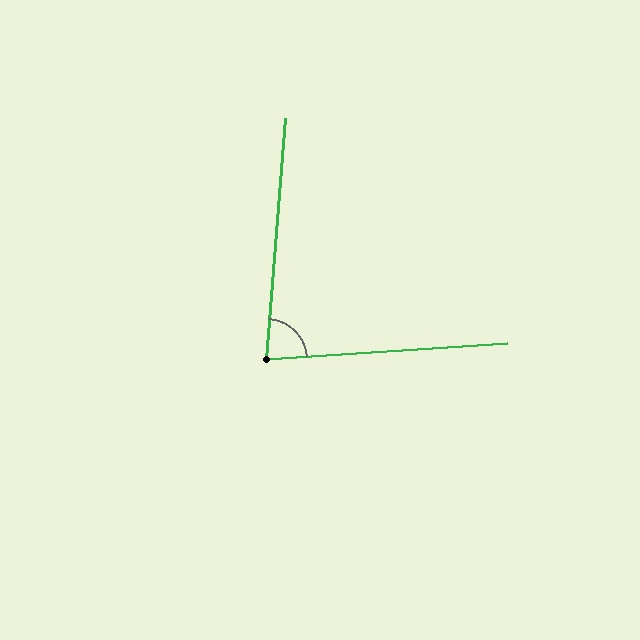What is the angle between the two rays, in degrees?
Approximately 82 degrees.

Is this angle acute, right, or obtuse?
It is acute.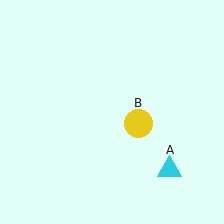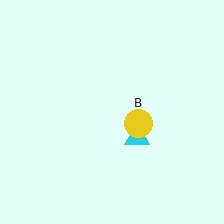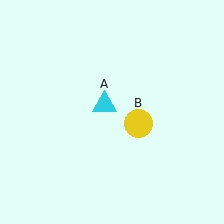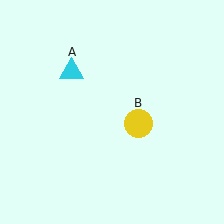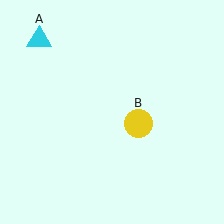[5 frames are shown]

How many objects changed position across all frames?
1 object changed position: cyan triangle (object A).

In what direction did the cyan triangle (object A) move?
The cyan triangle (object A) moved up and to the left.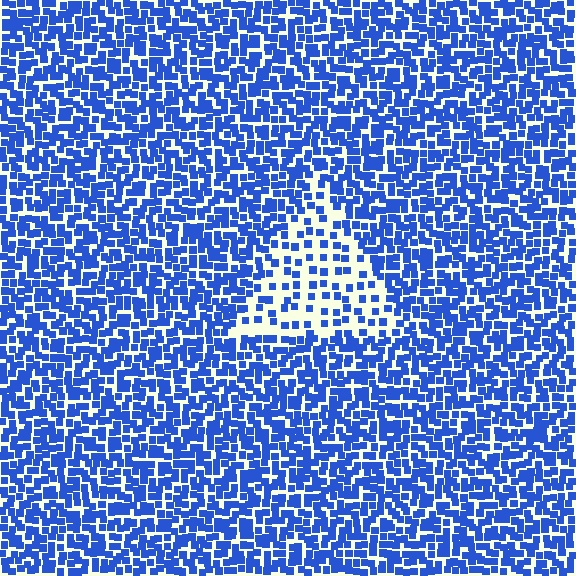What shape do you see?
I see a triangle.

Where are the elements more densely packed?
The elements are more densely packed outside the triangle boundary.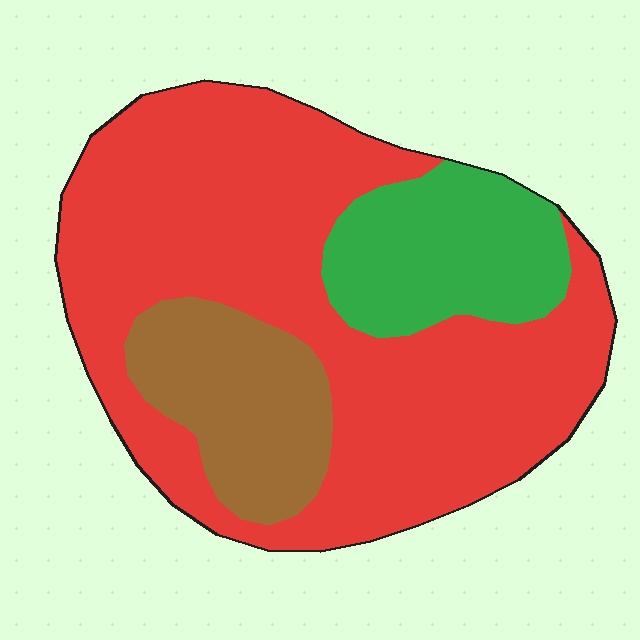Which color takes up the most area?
Red, at roughly 65%.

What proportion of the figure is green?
Green takes up between a sixth and a third of the figure.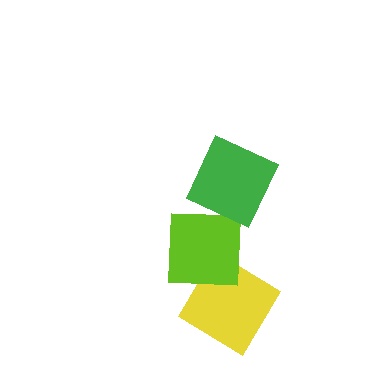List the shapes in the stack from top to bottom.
From top to bottom: the green diamond, the lime square, the yellow diamond.